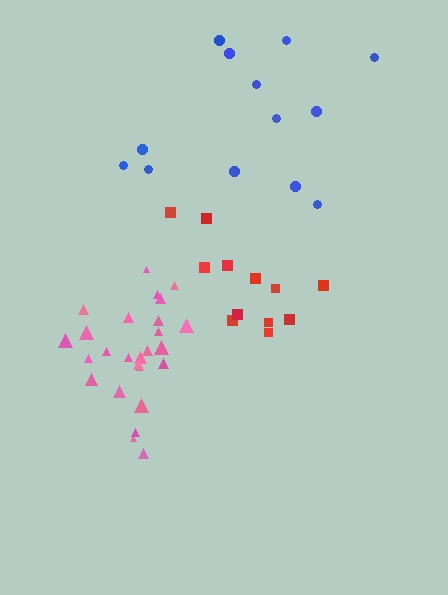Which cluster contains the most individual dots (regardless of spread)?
Pink (26).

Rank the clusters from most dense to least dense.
pink, red, blue.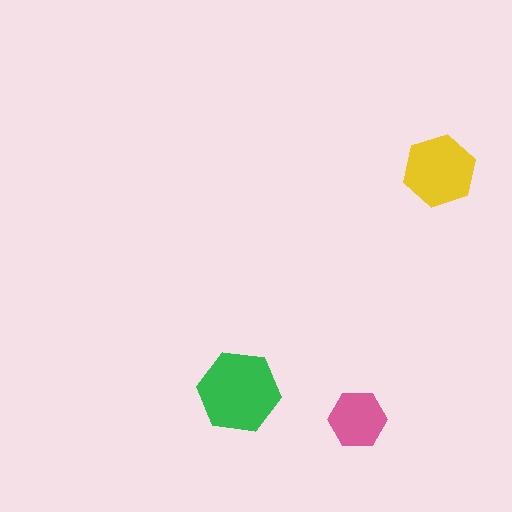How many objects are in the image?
There are 3 objects in the image.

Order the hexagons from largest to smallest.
the green one, the yellow one, the pink one.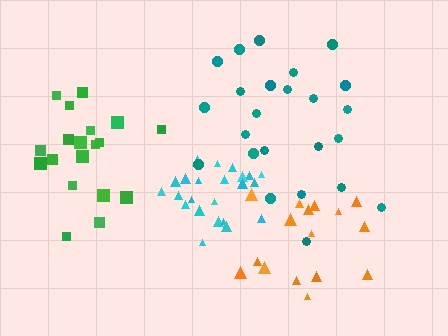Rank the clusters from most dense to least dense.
cyan, orange, green, teal.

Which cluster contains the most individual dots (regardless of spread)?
Teal (24).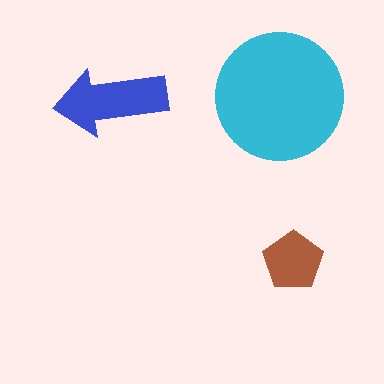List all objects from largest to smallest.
The cyan circle, the blue arrow, the brown pentagon.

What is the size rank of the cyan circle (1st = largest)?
1st.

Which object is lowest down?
The brown pentagon is bottommost.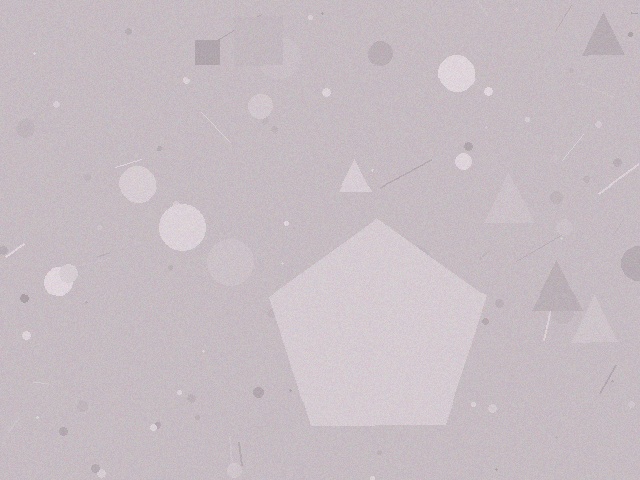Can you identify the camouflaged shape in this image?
The camouflaged shape is a pentagon.